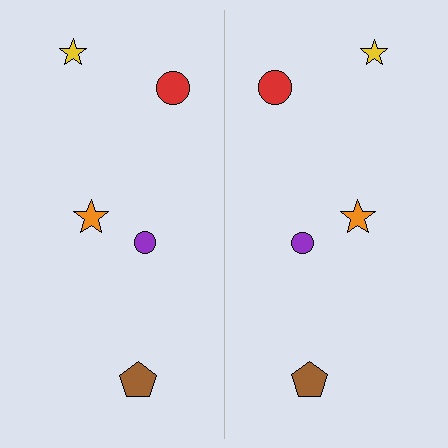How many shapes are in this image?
There are 10 shapes in this image.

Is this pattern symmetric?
Yes, this pattern has bilateral (reflection) symmetry.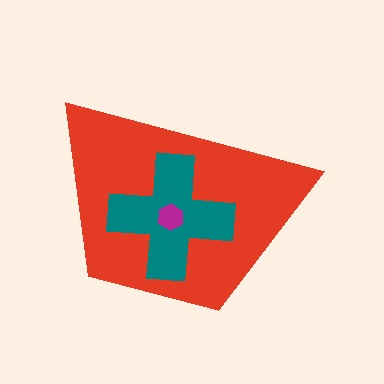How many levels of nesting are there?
3.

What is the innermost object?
The magenta hexagon.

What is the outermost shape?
The red trapezoid.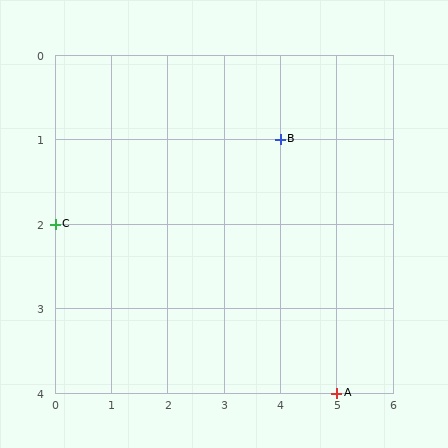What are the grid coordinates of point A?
Point A is at grid coordinates (5, 4).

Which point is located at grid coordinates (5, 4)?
Point A is at (5, 4).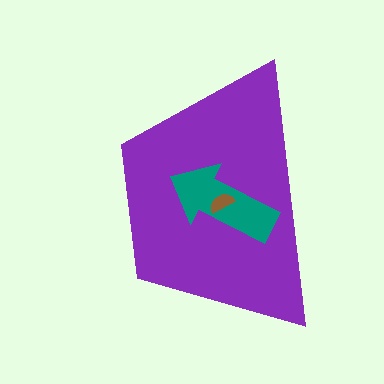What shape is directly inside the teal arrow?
The brown semicircle.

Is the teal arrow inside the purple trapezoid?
Yes.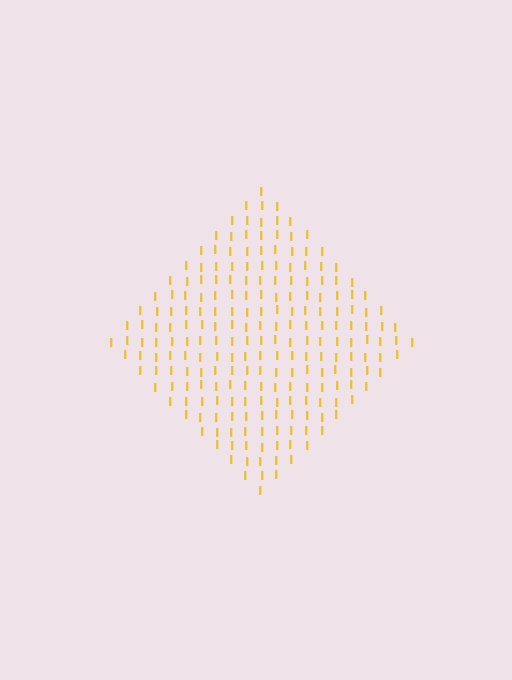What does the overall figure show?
The overall figure shows a diamond.